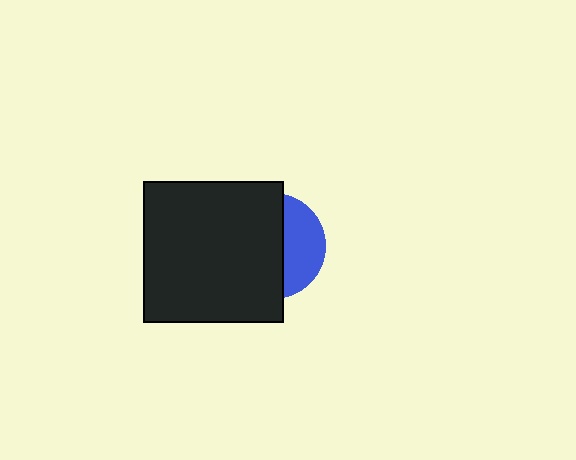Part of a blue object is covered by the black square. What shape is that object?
It is a circle.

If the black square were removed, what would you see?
You would see the complete blue circle.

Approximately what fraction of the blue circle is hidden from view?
Roughly 63% of the blue circle is hidden behind the black square.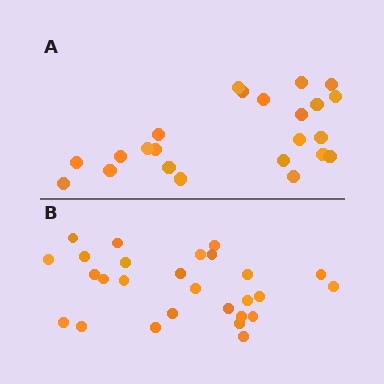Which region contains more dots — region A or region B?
Region B (the bottom region) has more dots.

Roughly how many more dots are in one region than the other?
Region B has about 4 more dots than region A.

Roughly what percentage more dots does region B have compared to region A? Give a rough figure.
About 15% more.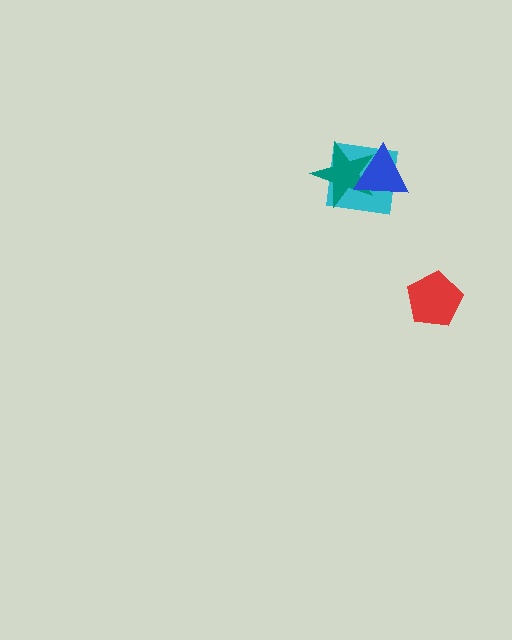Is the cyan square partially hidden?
Yes, it is partially covered by another shape.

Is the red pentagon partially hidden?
No, no other shape covers it.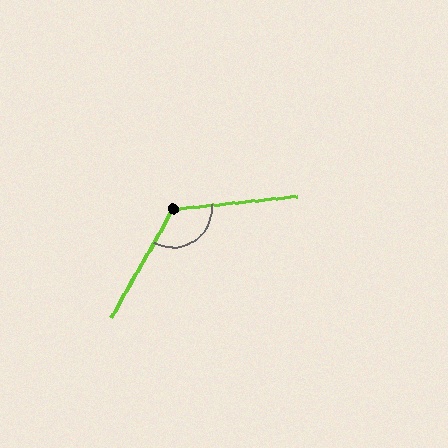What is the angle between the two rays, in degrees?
Approximately 126 degrees.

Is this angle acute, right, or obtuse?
It is obtuse.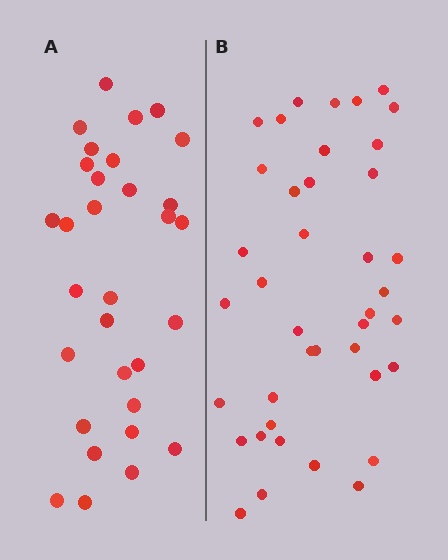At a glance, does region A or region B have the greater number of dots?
Region B (the right region) has more dots.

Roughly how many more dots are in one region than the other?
Region B has roughly 8 or so more dots than region A.